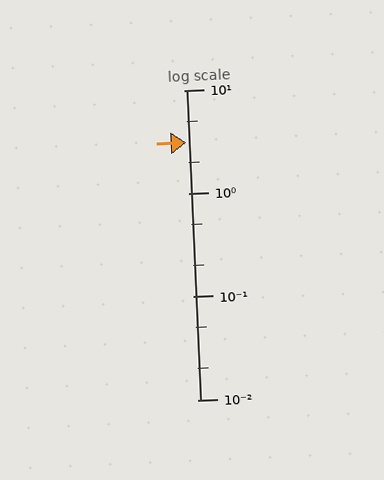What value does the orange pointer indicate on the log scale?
The pointer indicates approximately 3.1.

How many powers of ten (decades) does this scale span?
The scale spans 3 decades, from 0.01 to 10.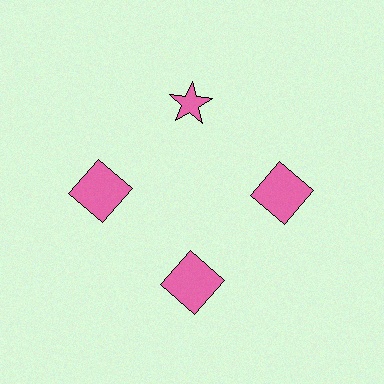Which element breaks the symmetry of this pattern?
The pink star at roughly the 12 o'clock position breaks the symmetry. All other shapes are pink squares.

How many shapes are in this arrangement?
There are 4 shapes arranged in a ring pattern.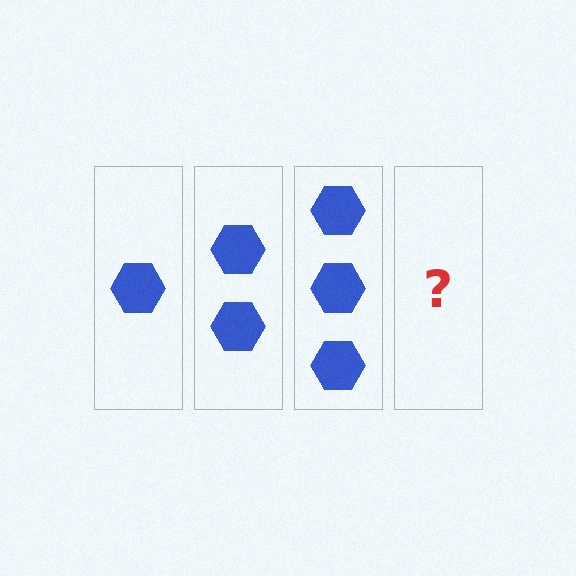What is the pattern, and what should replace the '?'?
The pattern is that each step adds one more hexagon. The '?' should be 4 hexagons.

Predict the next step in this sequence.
The next step is 4 hexagons.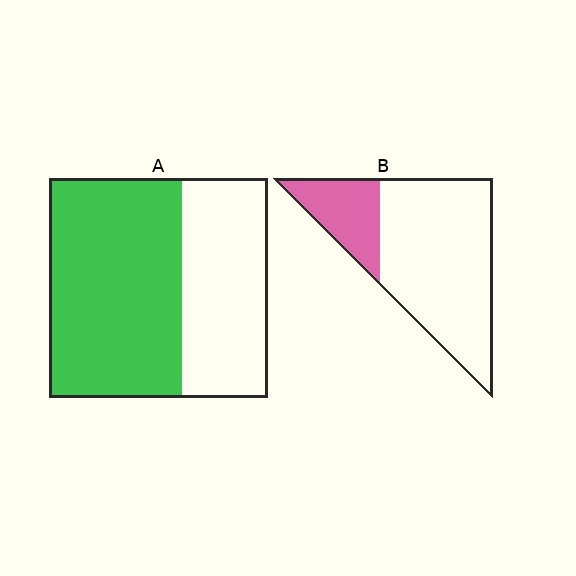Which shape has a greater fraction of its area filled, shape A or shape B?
Shape A.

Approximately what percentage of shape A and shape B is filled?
A is approximately 60% and B is approximately 25%.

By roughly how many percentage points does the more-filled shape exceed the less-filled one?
By roughly 35 percentage points (A over B).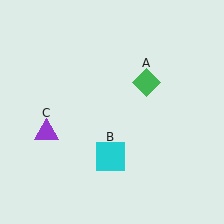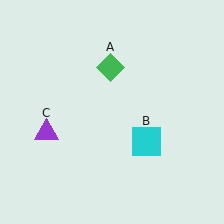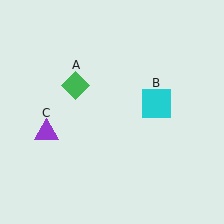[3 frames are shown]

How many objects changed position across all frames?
2 objects changed position: green diamond (object A), cyan square (object B).